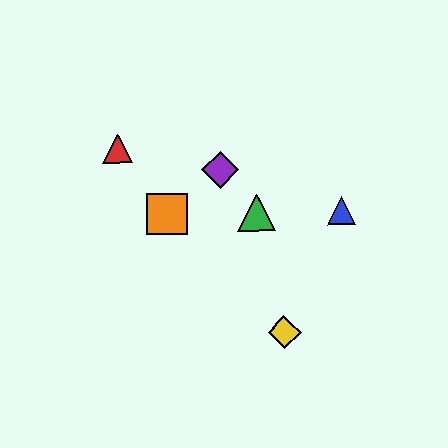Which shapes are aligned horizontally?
The blue triangle, the green triangle, the orange square are aligned horizontally.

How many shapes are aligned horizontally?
3 shapes (the blue triangle, the green triangle, the orange square) are aligned horizontally.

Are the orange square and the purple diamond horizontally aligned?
No, the orange square is at y≈214 and the purple diamond is at y≈170.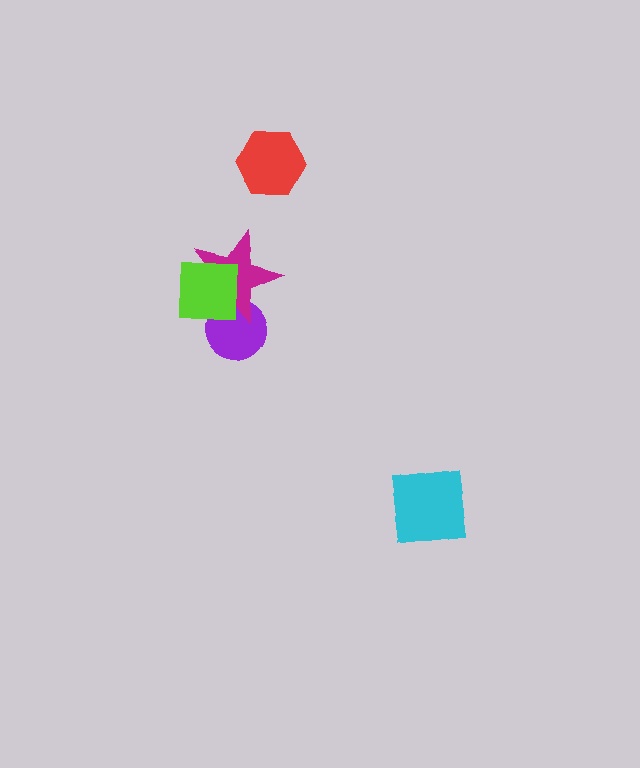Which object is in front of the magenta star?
The lime square is in front of the magenta star.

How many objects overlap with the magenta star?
2 objects overlap with the magenta star.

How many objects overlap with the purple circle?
2 objects overlap with the purple circle.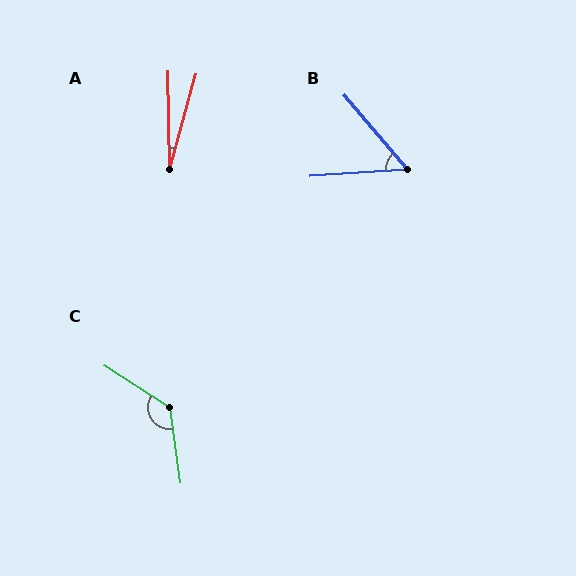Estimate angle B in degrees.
Approximately 54 degrees.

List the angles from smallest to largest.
A (17°), B (54°), C (131°).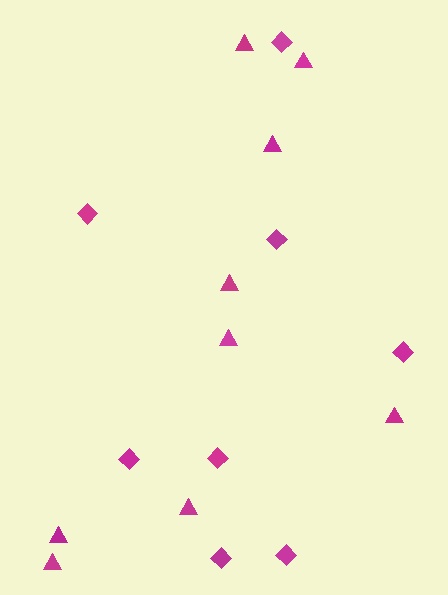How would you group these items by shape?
There are 2 groups: one group of triangles (9) and one group of diamonds (8).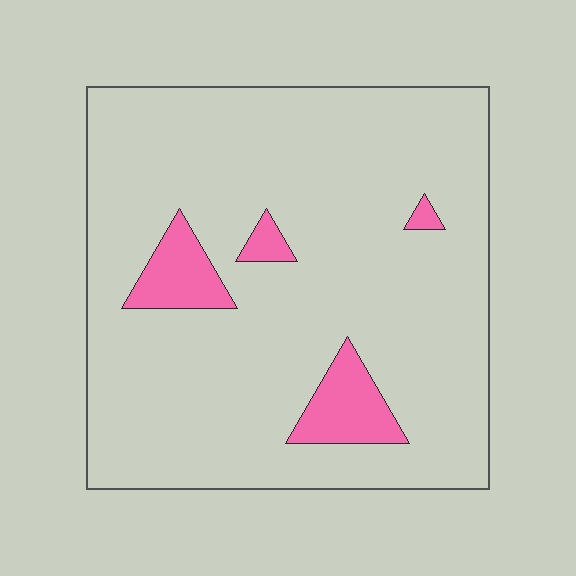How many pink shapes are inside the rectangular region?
4.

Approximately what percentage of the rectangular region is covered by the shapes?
Approximately 10%.